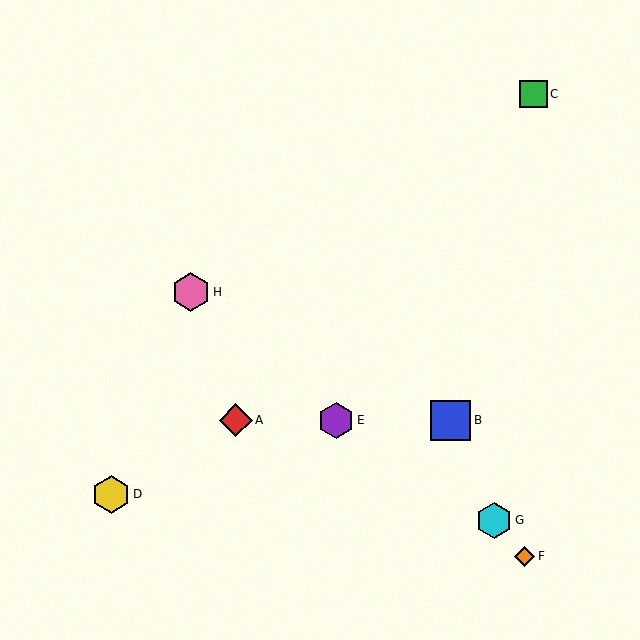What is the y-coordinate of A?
Object A is at y≈420.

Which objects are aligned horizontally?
Objects A, B, E are aligned horizontally.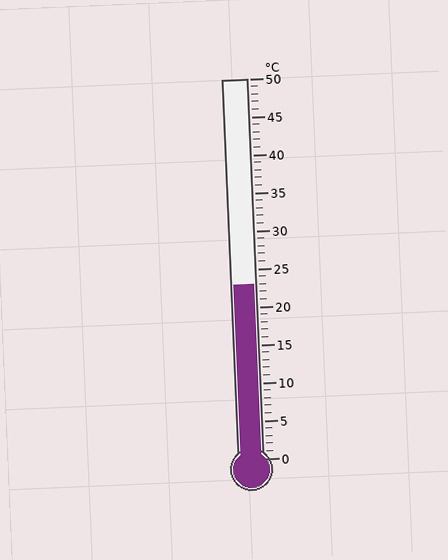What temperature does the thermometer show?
The thermometer shows approximately 23°C.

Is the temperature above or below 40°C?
The temperature is below 40°C.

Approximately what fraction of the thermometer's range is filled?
The thermometer is filled to approximately 45% of its range.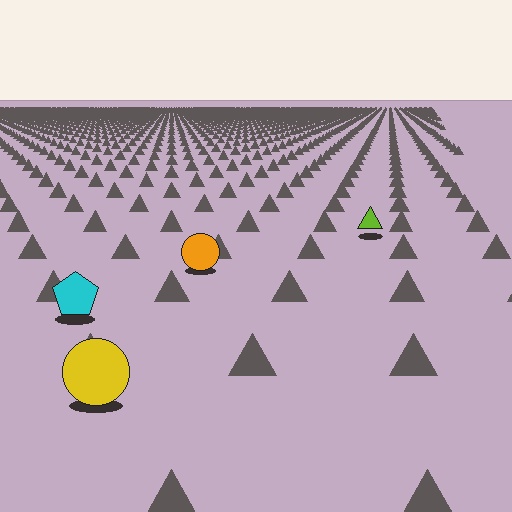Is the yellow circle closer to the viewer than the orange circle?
Yes. The yellow circle is closer — you can tell from the texture gradient: the ground texture is coarser near it.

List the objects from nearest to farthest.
From nearest to farthest: the yellow circle, the cyan pentagon, the orange circle, the lime triangle.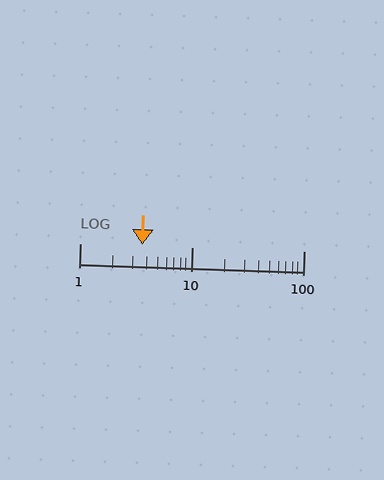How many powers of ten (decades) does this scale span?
The scale spans 2 decades, from 1 to 100.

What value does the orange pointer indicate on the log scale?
The pointer indicates approximately 3.6.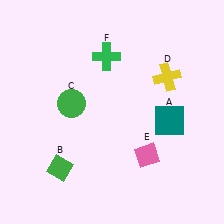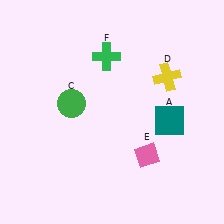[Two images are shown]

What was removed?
The green diamond (B) was removed in Image 2.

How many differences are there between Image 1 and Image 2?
There is 1 difference between the two images.